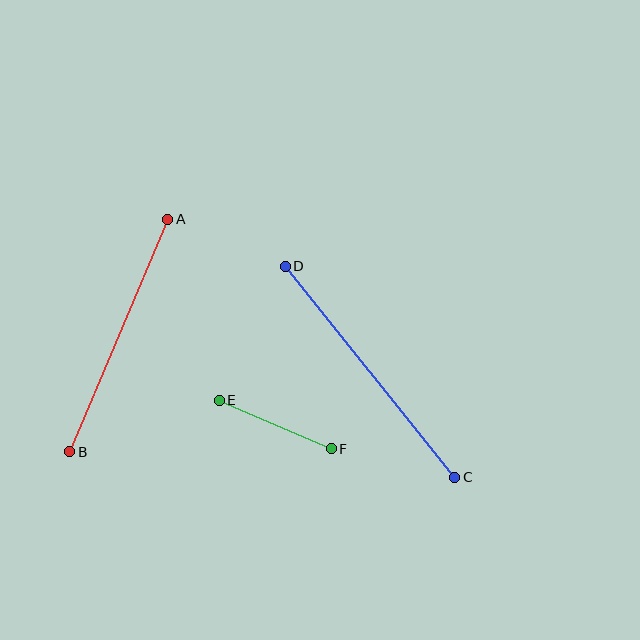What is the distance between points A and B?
The distance is approximately 253 pixels.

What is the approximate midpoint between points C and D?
The midpoint is at approximately (370, 372) pixels.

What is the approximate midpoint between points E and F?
The midpoint is at approximately (275, 425) pixels.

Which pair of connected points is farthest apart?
Points C and D are farthest apart.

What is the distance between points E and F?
The distance is approximately 122 pixels.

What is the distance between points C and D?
The distance is approximately 271 pixels.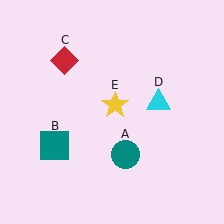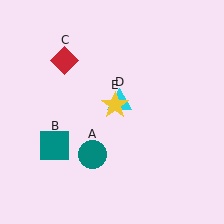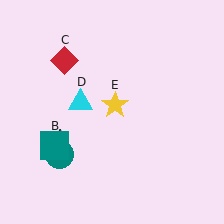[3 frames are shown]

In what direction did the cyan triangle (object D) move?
The cyan triangle (object D) moved left.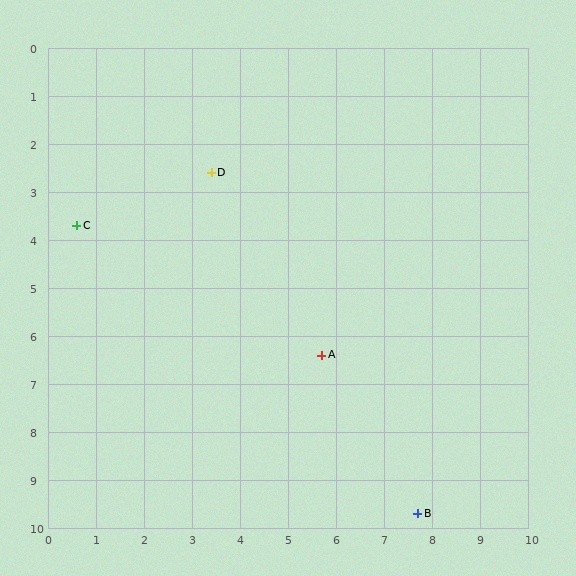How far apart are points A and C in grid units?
Points A and C are about 5.8 grid units apart.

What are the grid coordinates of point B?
Point B is at approximately (7.7, 9.7).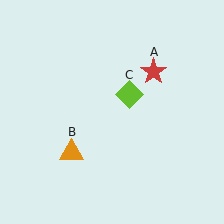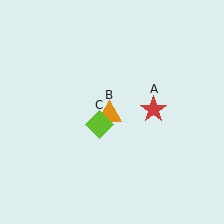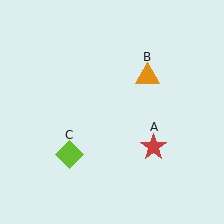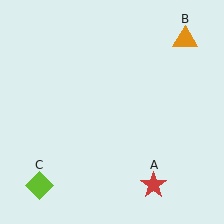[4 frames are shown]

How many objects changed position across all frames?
3 objects changed position: red star (object A), orange triangle (object B), lime diamond (object C).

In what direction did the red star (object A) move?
The red star (object A) moved down.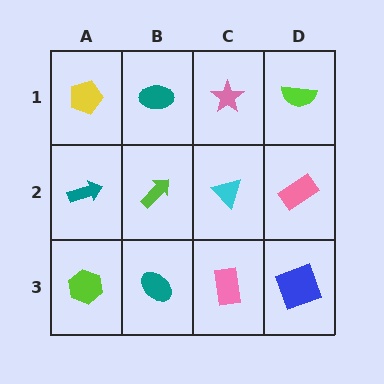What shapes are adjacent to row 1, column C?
A cyan triangle (row 2, column C), a teal ellipse (row 1, column B), a lime semicircle (row 1, column D).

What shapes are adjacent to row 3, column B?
A lime arrow (row 2, column B), a lime hexagon (row 3, column A), a pink rectangle (row 3, column C).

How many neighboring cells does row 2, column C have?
4.